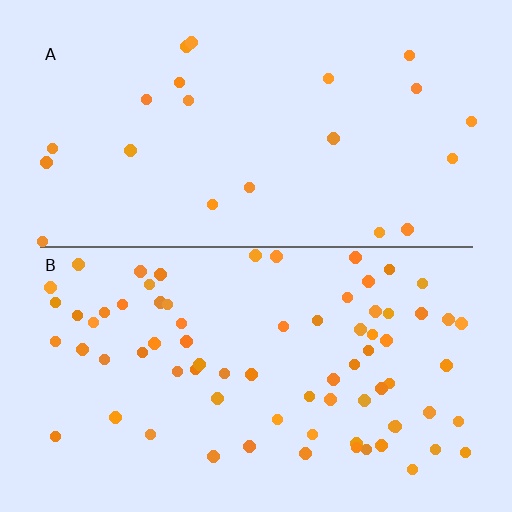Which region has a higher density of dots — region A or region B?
B (the bottom).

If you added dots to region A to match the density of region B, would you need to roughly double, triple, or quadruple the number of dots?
Approximately triple.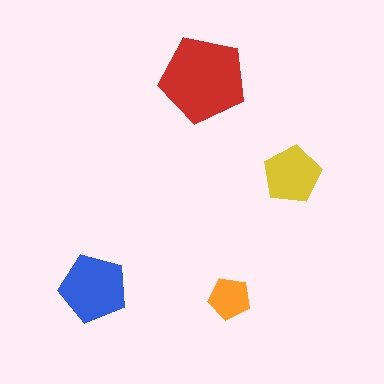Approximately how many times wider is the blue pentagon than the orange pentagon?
About 1.5 times wider.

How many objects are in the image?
There are 4 objects in the image.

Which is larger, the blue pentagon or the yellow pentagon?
The blue one.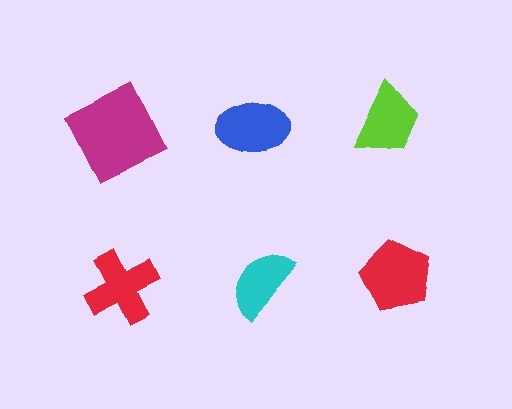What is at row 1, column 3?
A lime trapezoid.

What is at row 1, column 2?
A blue ellipse.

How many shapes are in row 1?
3 shapes.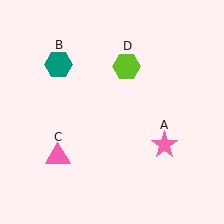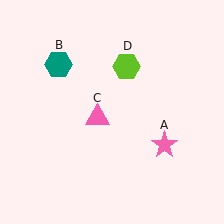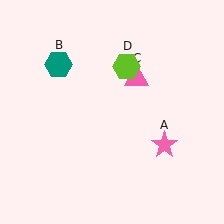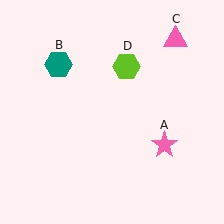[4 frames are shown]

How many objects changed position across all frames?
1 object changed position: pink triangle (object C).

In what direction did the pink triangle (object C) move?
The pink triangle (object C) moved up and to the right.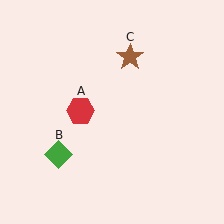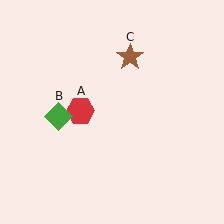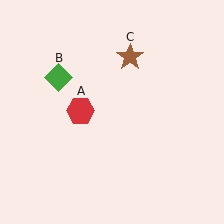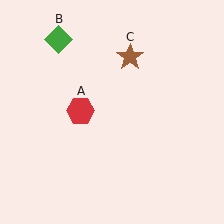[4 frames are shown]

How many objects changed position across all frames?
1 object changed position: green diamond (object B).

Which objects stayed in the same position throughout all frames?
Red hexagon (object A) and brown star (object C) remained stationary.